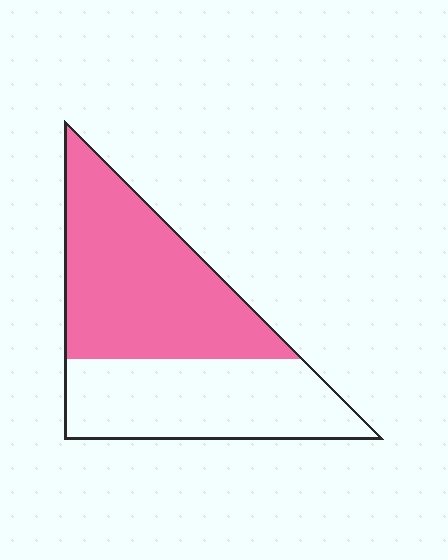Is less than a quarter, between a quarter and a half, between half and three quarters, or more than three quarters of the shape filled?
Between half and three quarters.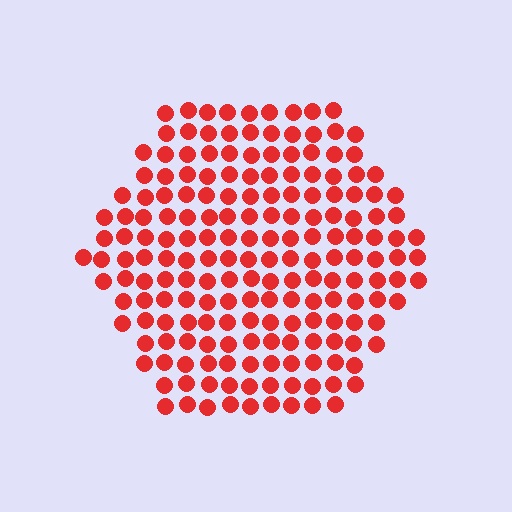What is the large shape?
The large shape is a hexagon.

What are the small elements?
The small elements are circles.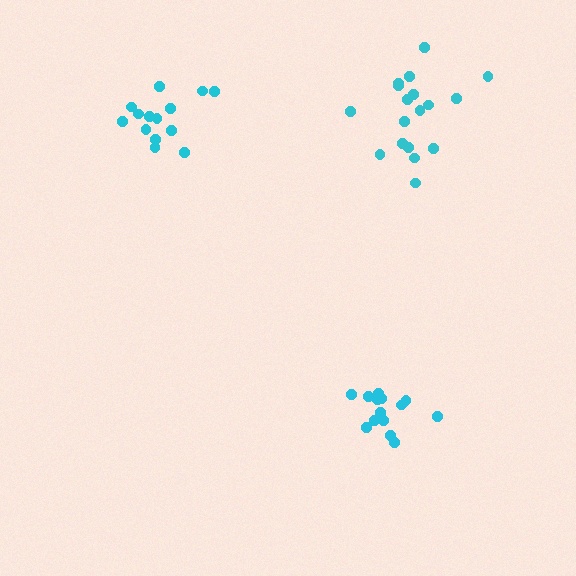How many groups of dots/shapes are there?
There are 3 groups.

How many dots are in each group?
Group 1: 14 dots, Group 2: 18 dots, Group 3: 14 dots (46 total).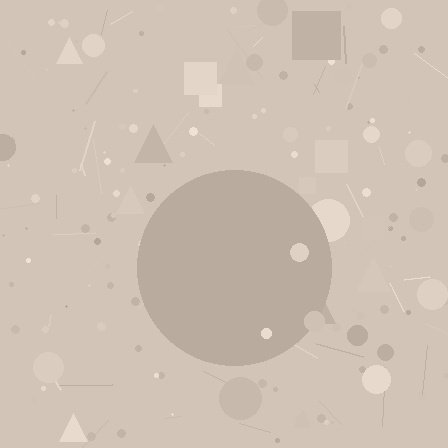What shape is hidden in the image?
A circle is hidden in the image.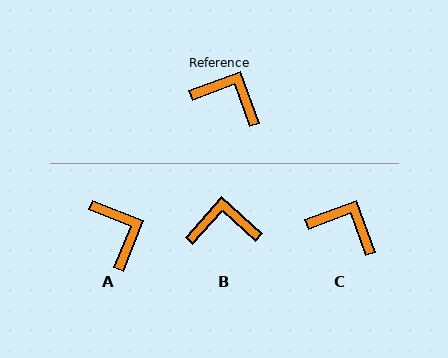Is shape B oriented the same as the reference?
No, it is off by about 28 degrees.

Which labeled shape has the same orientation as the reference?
C.